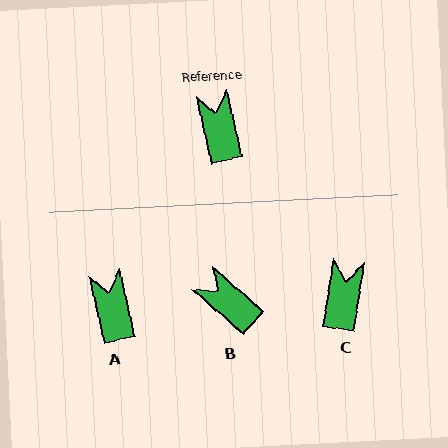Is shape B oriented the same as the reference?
No, it is off by about 35 degrees.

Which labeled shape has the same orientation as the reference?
A.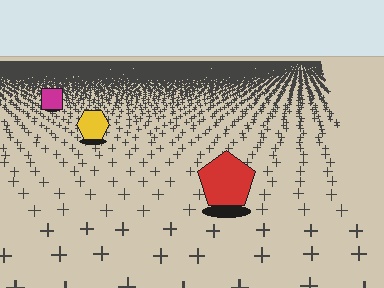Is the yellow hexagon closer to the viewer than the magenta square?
Yes. The yellow hexagon is closer — you can tell from the texture gradient: the ground texture is coarser near it.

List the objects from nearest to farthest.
From nearest to farthest: the red pentagon, the yellow hexagon, the magenta square.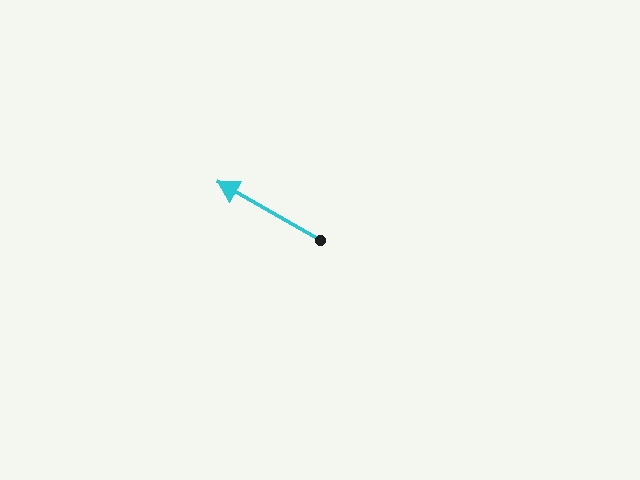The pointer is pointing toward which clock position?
Roughly 10 o'clock.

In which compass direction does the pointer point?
Northwest.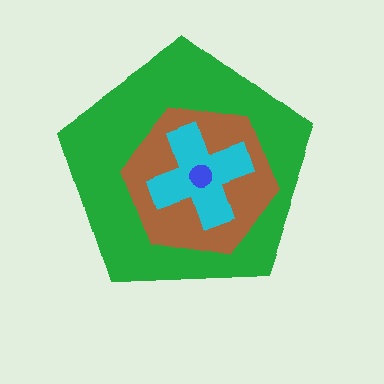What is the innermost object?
The blue circle.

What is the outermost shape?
The green pentagon.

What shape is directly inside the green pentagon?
The brown hexagon.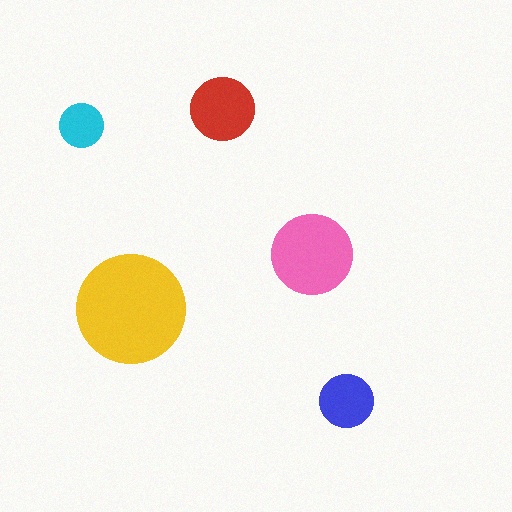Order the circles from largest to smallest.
the yellow one, the pink one, the red one, the blue one, the cyan one.